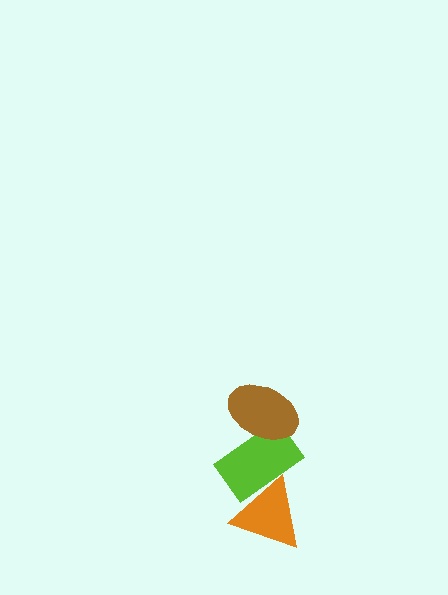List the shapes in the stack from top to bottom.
From top to bottom: the brown ellipse, the lime rectangle, the orange triangle.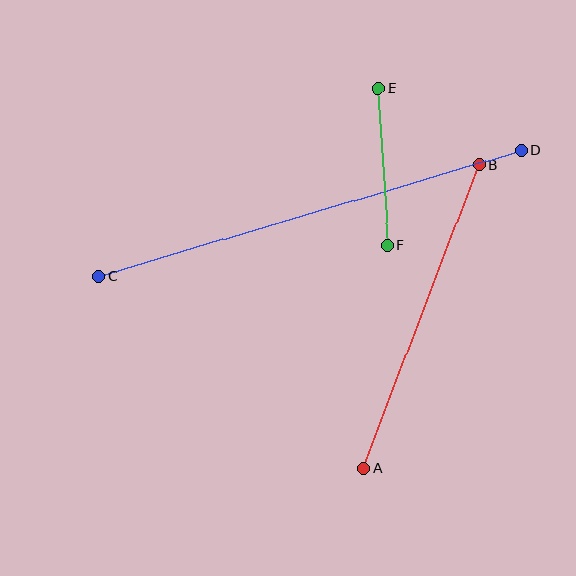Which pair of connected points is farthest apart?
Points C and D are farthest apart.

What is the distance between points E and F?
The distance is approximately 157 pixels.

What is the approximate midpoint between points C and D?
The midpoint is at approximately (310, 213) pixels.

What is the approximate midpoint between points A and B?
The midpoint is at approximately (421, 316) pixels.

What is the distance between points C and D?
The distance is approximately 441 pixels.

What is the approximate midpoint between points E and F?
The midpoint is at approximately (383, 166) pixels.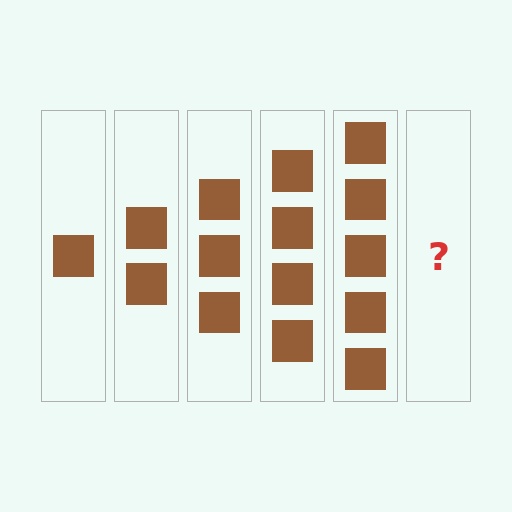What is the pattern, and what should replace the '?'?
The pattern is that each step adds one more square. The '?' should be 6 squares.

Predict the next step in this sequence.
The next step is 6 squares.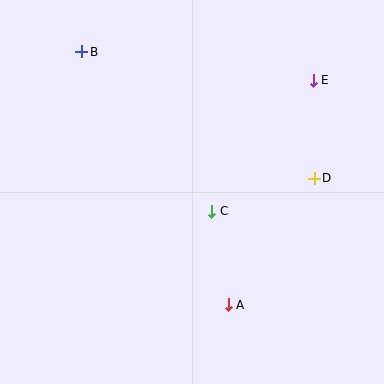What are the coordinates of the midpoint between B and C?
The midpoint between B and C is at (147, 131).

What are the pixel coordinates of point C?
Point C is at (212, 211).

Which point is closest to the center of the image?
Point C at (212, 211) is closest to the center.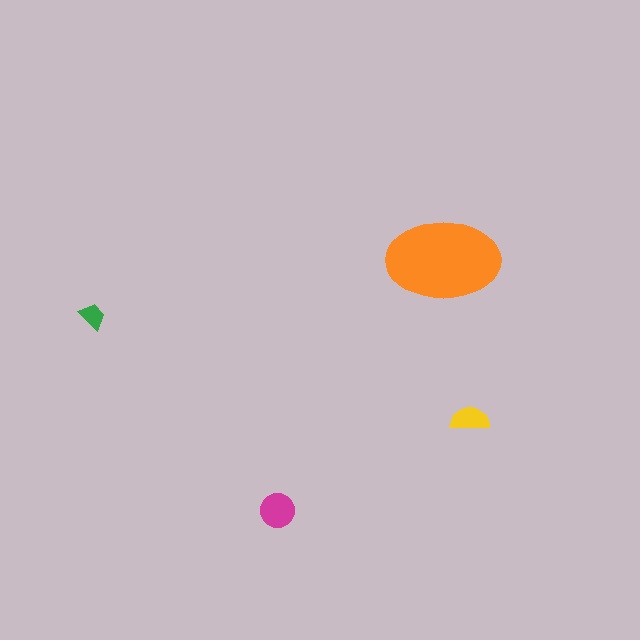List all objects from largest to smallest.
The orange ellipse, the magenta circle, the yellow semicircle, the green trapezoid.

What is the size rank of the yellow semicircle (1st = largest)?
3rd.